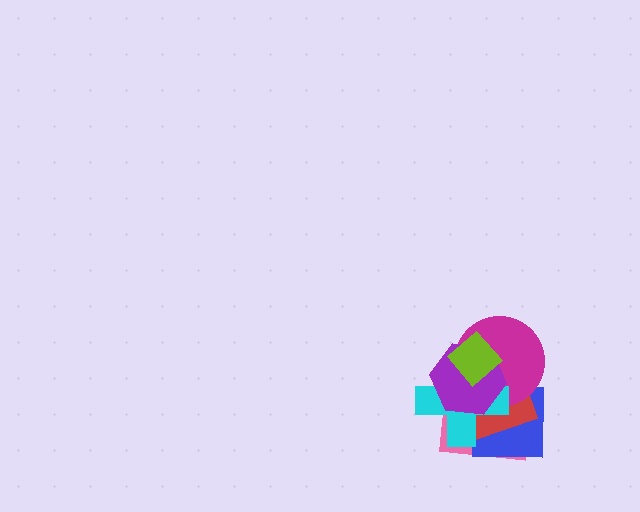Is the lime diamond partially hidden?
No, no other shape covers it.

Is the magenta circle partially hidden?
Yes, it is partially covered by another shape.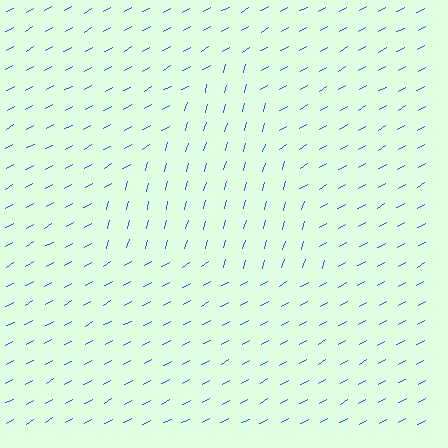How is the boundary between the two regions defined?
The boundary is defined purely by a change in line orientation (approximately 45 degrees difference). All lines are the same color and thickness.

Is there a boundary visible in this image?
Yes, there is a texture boundary formed by a change in line orientation.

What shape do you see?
I see a triangle.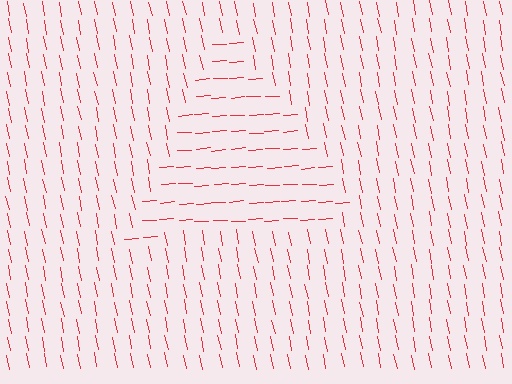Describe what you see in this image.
The image is filled with small red line segments. A triangle region in the image has lines oriented differently from the surrounding lines, creating a visible texture boundary.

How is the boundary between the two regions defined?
The boundary is defined purely by a change in line orientation (approximately 82 degrees difference). All lines are the same color and thickness.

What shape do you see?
I see a triangle.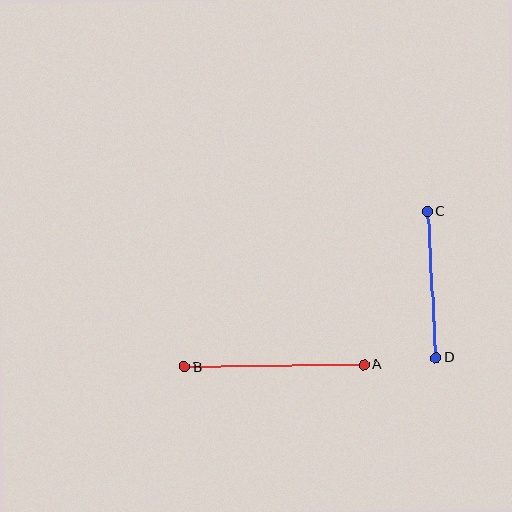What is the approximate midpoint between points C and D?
The midpoint is at approximately (432, 284) pixels.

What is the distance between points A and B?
The distance is approximately 180 pixels.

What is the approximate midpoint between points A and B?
The midpoint is at approximately (274, 366) pixels.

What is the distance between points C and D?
The distance is approximately 147 pixels.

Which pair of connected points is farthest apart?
Points A and B are farthest apart.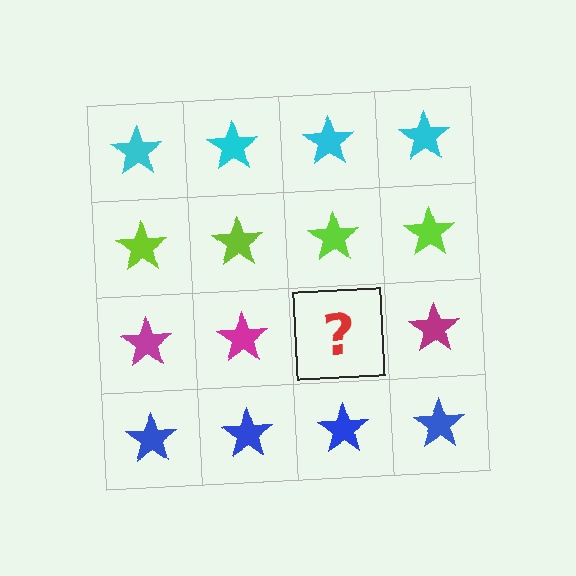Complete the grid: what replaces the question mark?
The question mark should be replaced with a magenta star.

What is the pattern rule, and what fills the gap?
The rule is that each row has a consistent color. The gap should be filled with a magenta star.